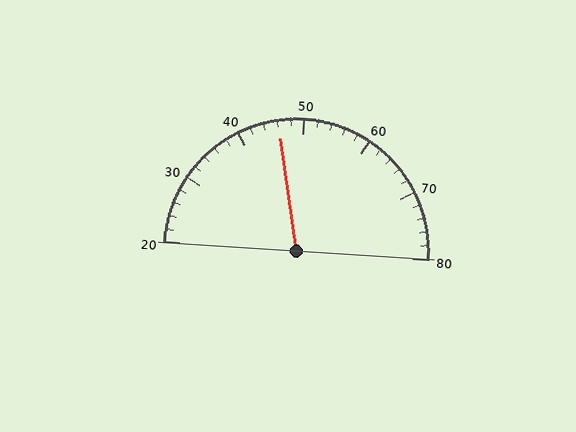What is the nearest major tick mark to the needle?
The nearest major tick mark is 50.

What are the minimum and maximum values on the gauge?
The gauge ranges from 20 to 80.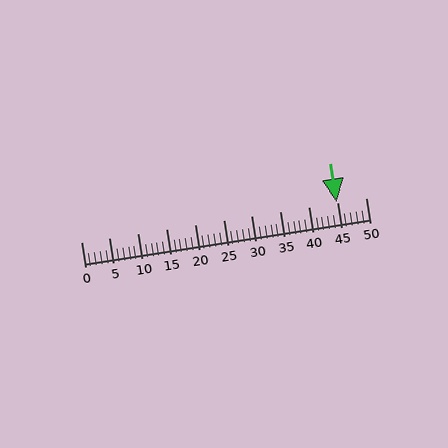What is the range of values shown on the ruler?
The ruler shows values from 0 to 50.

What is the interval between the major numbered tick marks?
The major tick marks are spaced 5 units apart.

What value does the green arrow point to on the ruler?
The green arrow points to approximately 45.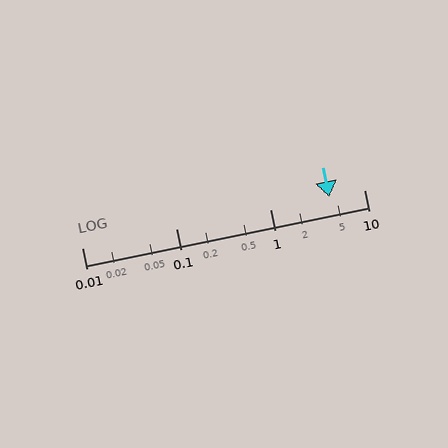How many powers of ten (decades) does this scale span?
The scale spans 3 decades, from 0.01 to 10.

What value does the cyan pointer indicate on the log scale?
The pointer indicates approximately 4.3.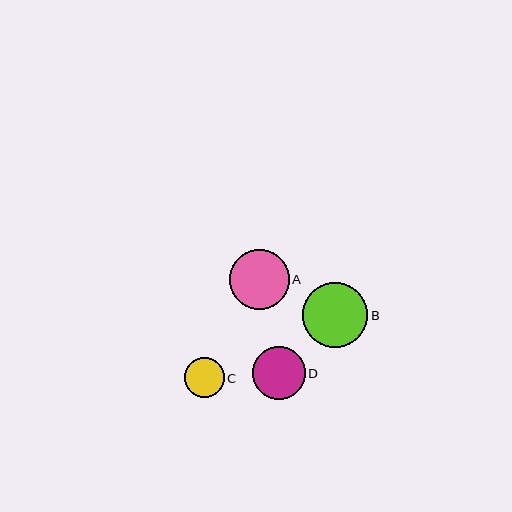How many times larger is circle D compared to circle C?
Circle D is approximately 1.3 times the size of circle C.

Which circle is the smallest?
Circle C is the smallest with a size of approximately 40 pixels.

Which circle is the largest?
Circle B is the largest with a size of approximately 65 pixels.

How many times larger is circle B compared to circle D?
Circle B is approximately 1.2 times the size of circle D.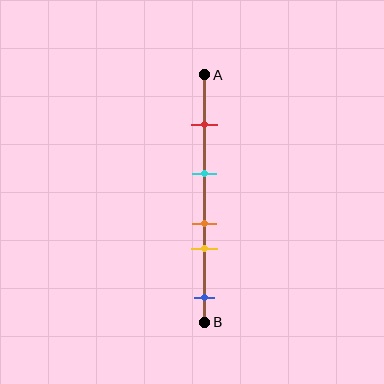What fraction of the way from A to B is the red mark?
The red mark is approximately 20% (0.2) of the way from A to B.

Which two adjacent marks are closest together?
The orange and yellow marks are the closest adjacent pair.